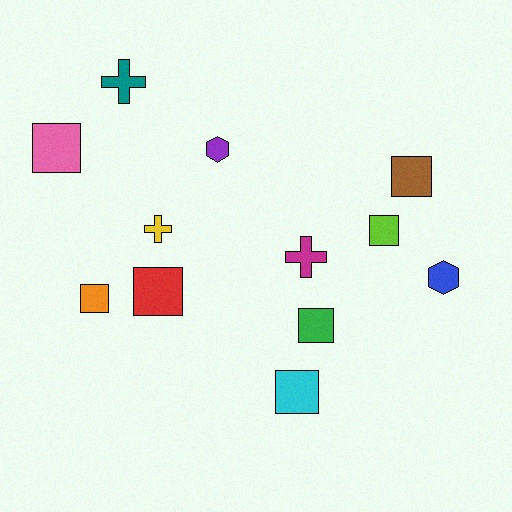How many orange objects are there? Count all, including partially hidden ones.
There is 1 orange object.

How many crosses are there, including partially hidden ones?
There are 3 crosses.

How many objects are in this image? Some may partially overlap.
There are 12 objects.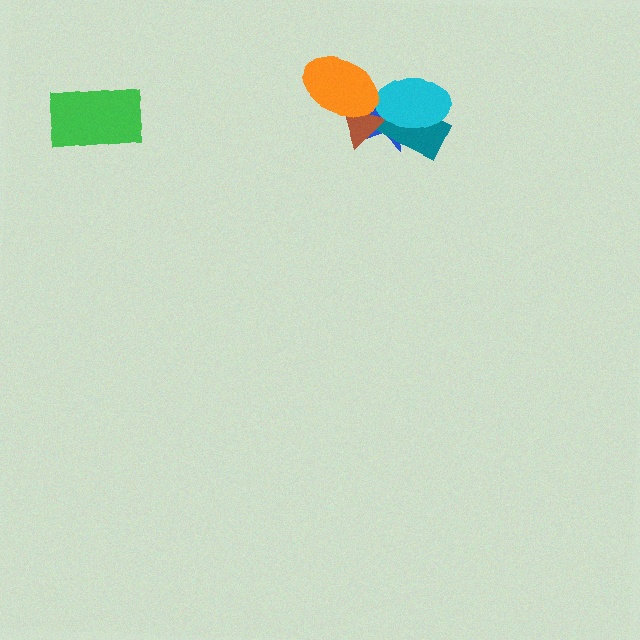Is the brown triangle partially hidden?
Yes, it is partially covered by another shape.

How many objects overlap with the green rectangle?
0 objects overlap with the green rectangle.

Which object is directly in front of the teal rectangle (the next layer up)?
The brown triangle is directly in front of the teal rectangle.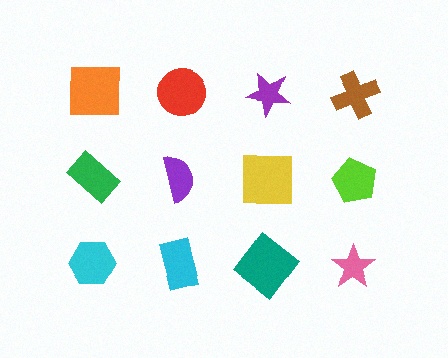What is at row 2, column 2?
A purple semicircle.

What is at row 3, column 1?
A cyan hexagon.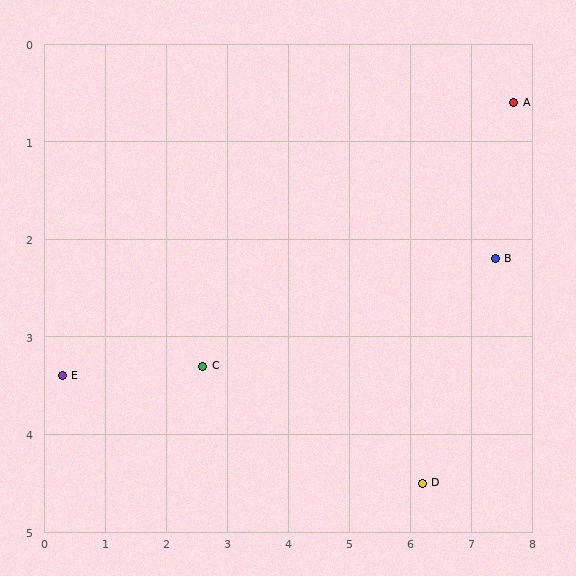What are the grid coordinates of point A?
Point A is at approximately (7.7, 0.6).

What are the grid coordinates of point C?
Point C is at approximately (2.6, 3.3).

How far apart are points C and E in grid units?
Points C and E are about 2.3 grid units apart.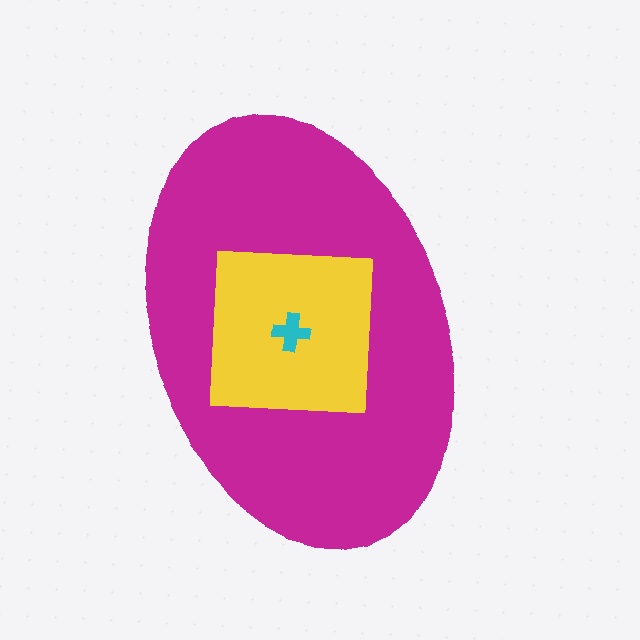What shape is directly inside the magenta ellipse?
The yellow square.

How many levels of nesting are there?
3.